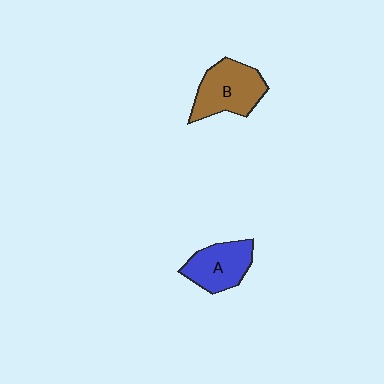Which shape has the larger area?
Shape B (brown).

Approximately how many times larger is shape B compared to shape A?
Approximately 1.2 times.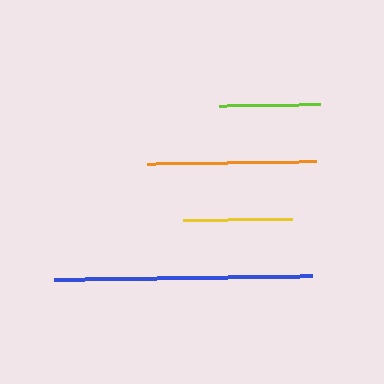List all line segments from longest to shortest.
From longest to shortest: blue, orange, yellow, lime.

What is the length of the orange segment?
The orange segment is approximately 168 pixels long.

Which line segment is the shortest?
The lime line is the shortest at approximately 101 pixels.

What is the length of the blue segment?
The blue segment is approximately 258 pixels long.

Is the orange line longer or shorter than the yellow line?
The orange line is longer than the yellow line.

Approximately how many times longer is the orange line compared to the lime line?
The orange line is approximately 1.7 times the length of the lime line.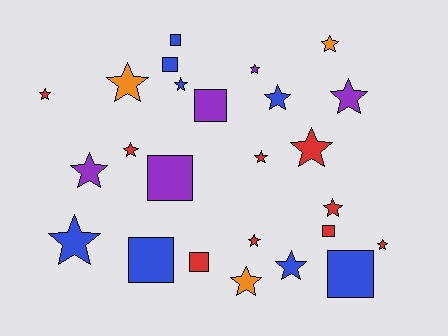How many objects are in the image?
There are 25 objects.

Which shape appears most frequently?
Star, with 17 objects.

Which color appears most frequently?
Red, with 9 objects.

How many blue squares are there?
There are 4 blue squares.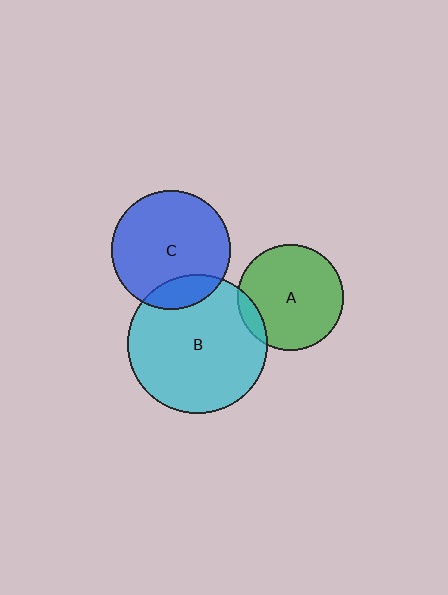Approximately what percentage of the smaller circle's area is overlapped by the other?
Approximately 10%.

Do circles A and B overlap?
Yes.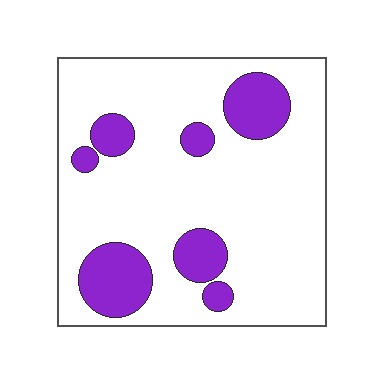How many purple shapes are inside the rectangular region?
7.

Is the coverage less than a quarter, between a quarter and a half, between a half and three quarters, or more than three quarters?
Less than a quarter.